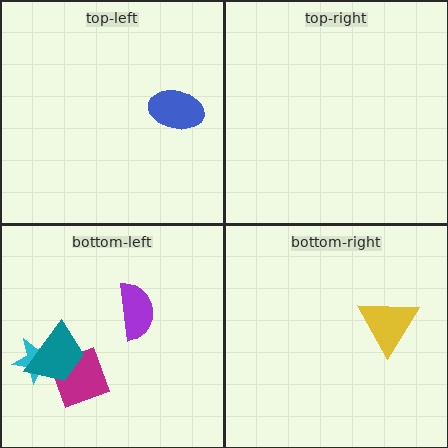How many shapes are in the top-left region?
1.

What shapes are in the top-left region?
The blue ellipse.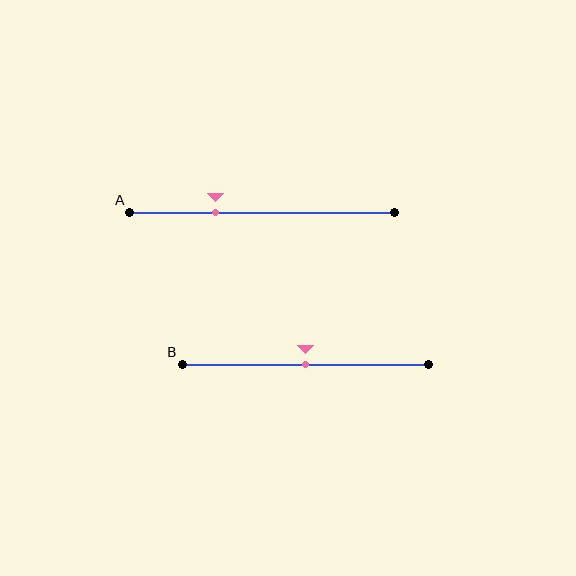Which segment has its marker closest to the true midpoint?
Segment B has its marker closest to the true midpoint.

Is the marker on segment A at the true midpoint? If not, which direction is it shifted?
No, the marker on segment A is shifted to the left by about 18% of the segment length.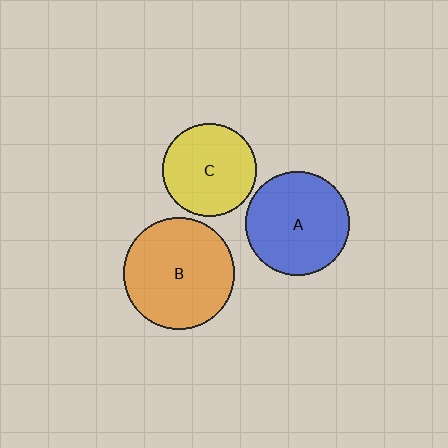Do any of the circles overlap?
No, none of the circles overlap.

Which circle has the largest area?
Circle B (orange).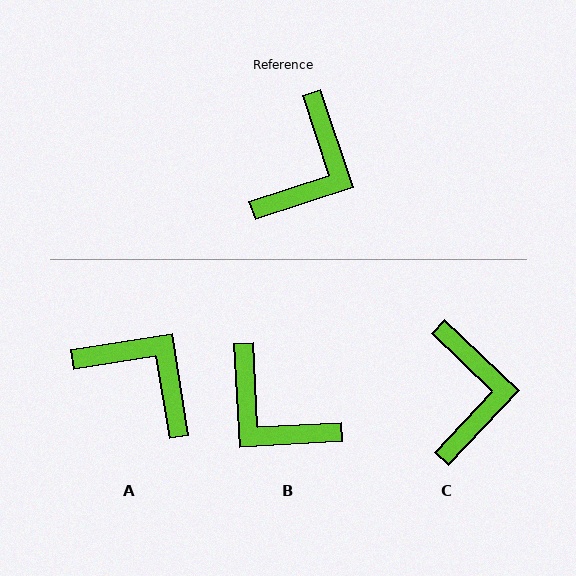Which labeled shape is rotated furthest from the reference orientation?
B, about 105 degrees away.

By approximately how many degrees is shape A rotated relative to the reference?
Approximately 81 degrees counter-clockwise.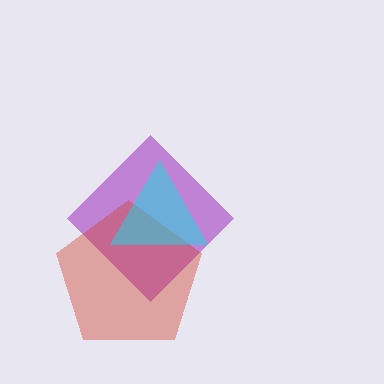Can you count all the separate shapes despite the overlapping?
Yes, there are 3 separate shapes.